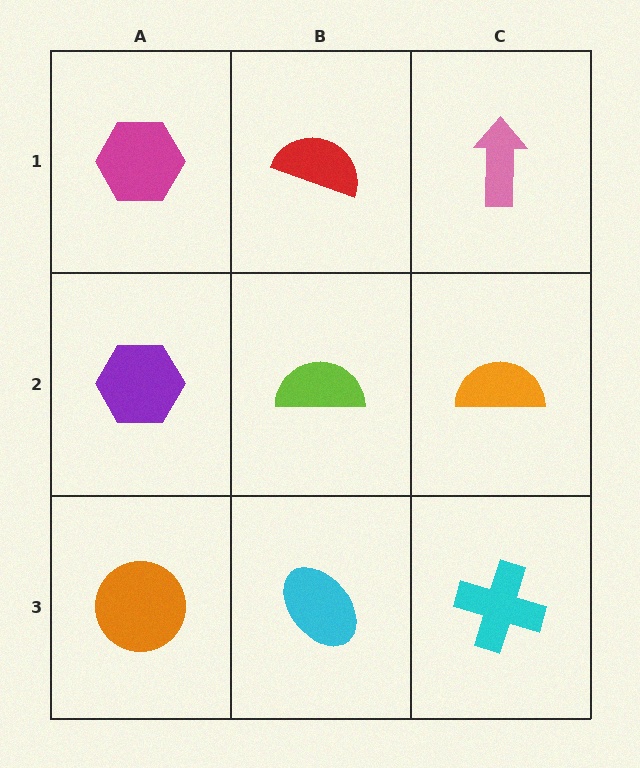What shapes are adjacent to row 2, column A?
A magenta hexagon (row 1, column A), an orange circle (row 3, column A), a lime semicircle (row 2, column B).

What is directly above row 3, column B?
A lime semicircle.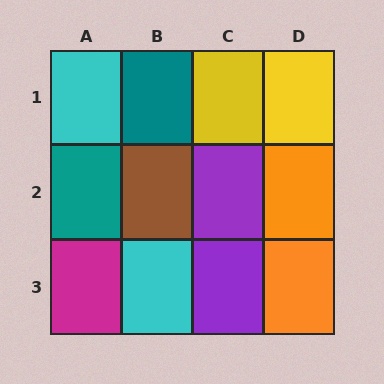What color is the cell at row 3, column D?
Orange.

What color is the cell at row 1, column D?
Yellow.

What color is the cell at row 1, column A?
Cyan.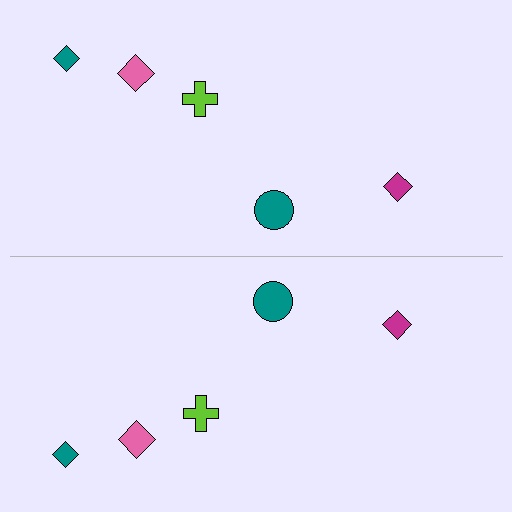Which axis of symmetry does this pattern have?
The pattern has a horizontal axis of symmetry running through the center of the image.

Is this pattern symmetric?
Yes, this pattern has bilateral (reflection) symmetry.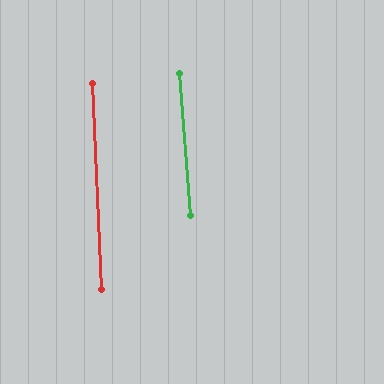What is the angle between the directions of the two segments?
Approximately 2 degrees.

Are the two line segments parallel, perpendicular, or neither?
Parallel — their directions differ by only 1.6°.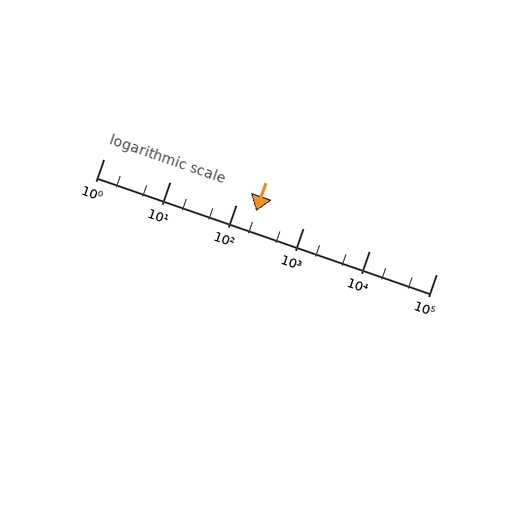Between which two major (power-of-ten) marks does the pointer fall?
The pointer is between 100 and 1000.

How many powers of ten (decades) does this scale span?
The scale spans 5 decades, from 1 to 100000.